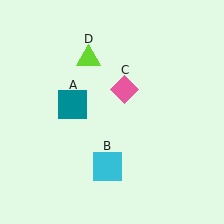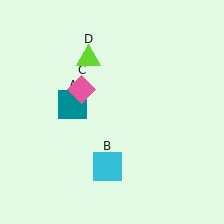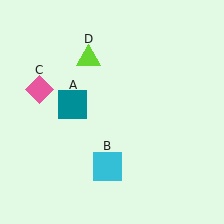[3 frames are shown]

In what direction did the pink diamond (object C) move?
The pink diamond (object C) moved left.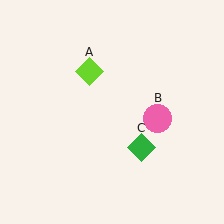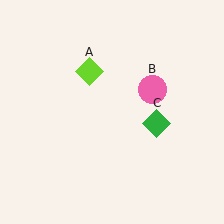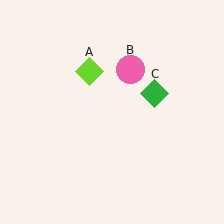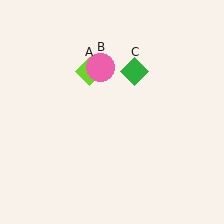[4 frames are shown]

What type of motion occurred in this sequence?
The pink circle (object B), green diamond (object C) rotated counterclockwise around the center of the scene.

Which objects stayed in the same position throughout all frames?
Lime diamond (object A) remained stationary.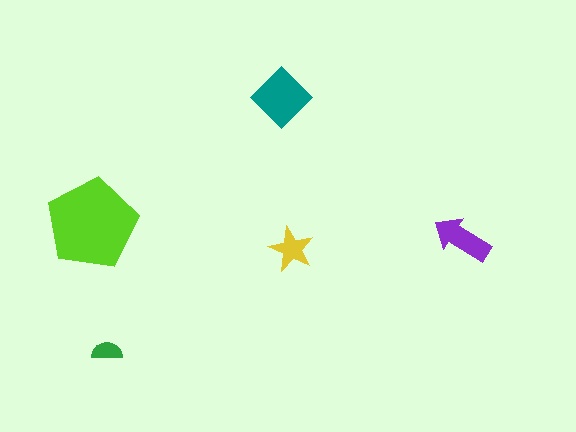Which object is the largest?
The lime pentagon.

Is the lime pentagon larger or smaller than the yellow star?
Larger.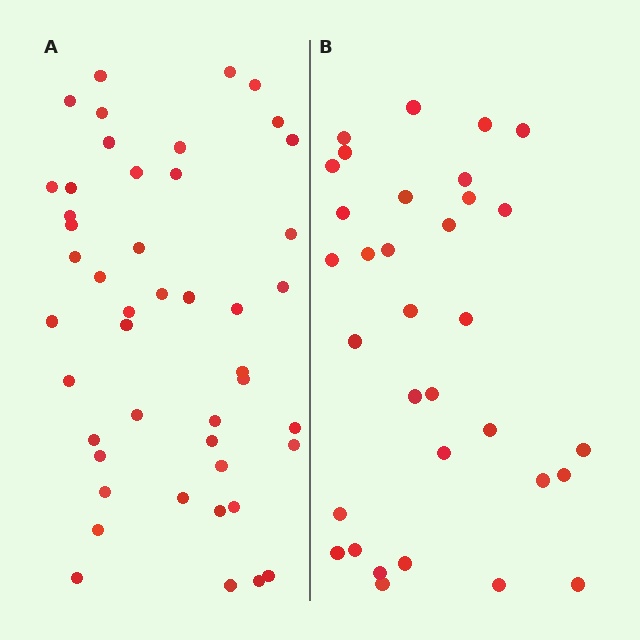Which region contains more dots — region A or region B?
Region A (the left region) has more dots.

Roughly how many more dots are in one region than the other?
Region A has approximately 15 more dots than region B.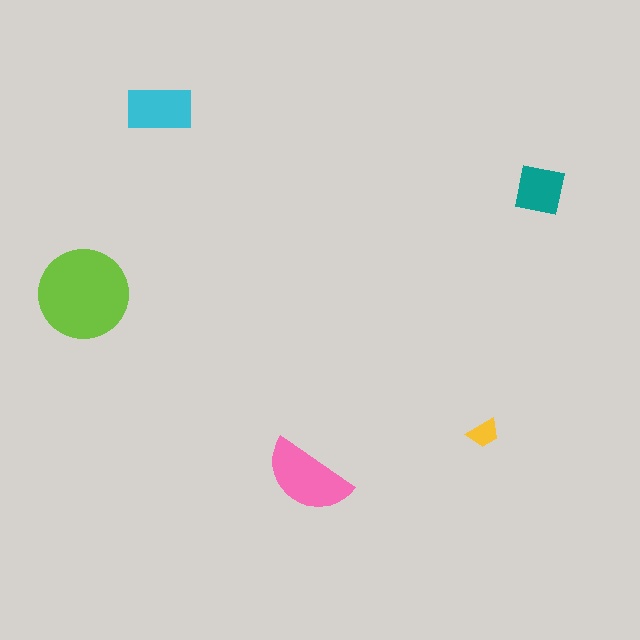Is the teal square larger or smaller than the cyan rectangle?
Smaller.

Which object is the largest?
The lime circle.